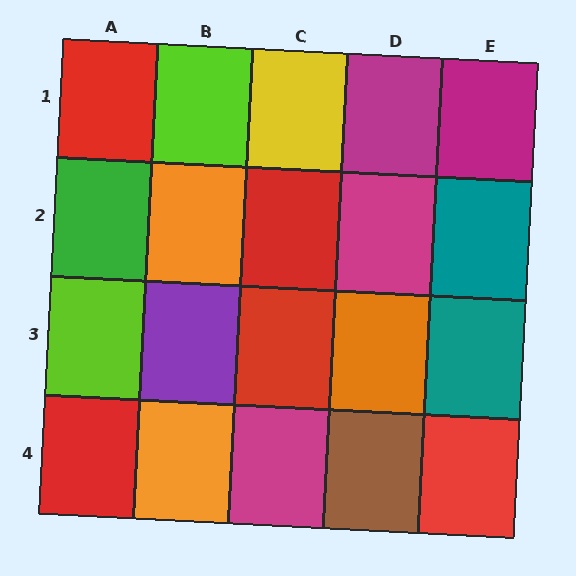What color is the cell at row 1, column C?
Yellow.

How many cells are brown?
1 cell is brown.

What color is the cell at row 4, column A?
Red.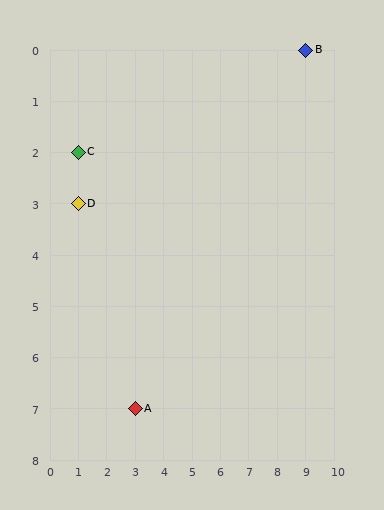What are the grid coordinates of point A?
Point A is at grid coordinates (3, 7).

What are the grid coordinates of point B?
Point B is at grid coordinates (9, 0).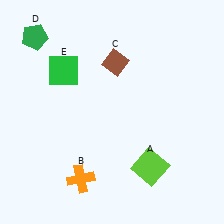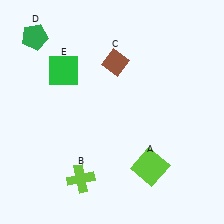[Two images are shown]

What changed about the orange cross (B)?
In Image 1, B is orange. In Image 2, it changed to lime.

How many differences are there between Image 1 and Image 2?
There is 1 difference between the two images.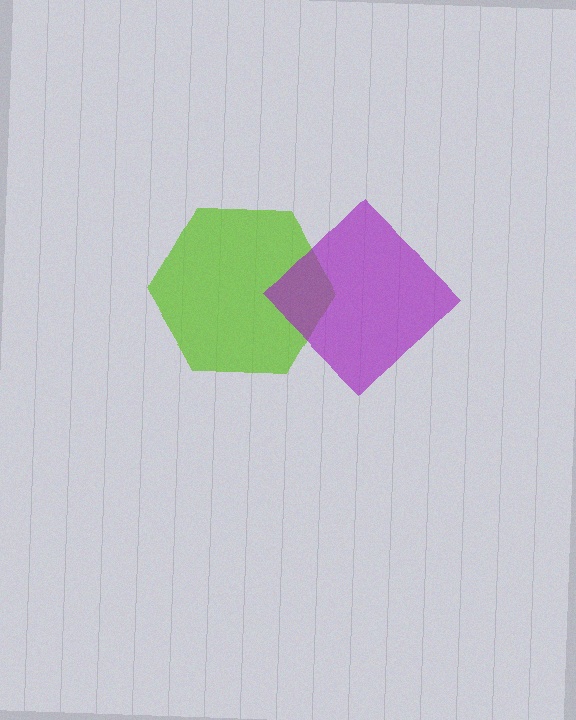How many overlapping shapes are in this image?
There are 2 overlapping shapes in the image.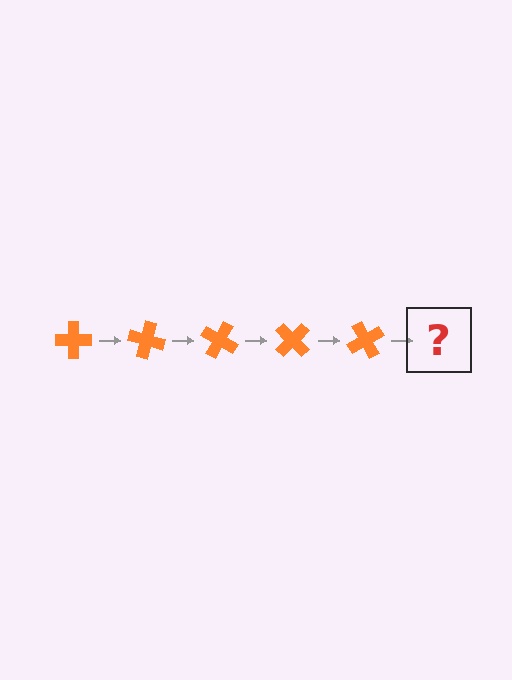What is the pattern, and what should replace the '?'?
The pattern is that the cross rotates 15 degrees each step. The '?' should be an orange cross rotated 75 degrees.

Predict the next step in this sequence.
The next step is an orange cross rotated 75 degrees.